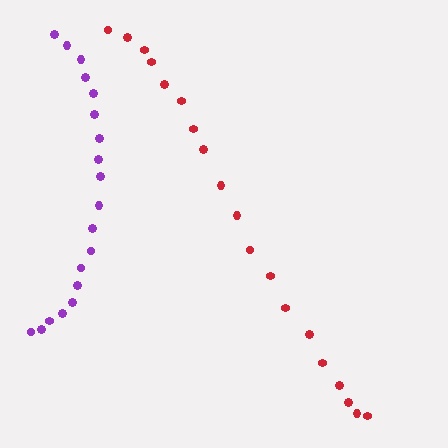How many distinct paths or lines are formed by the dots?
There are 2 distinct paths.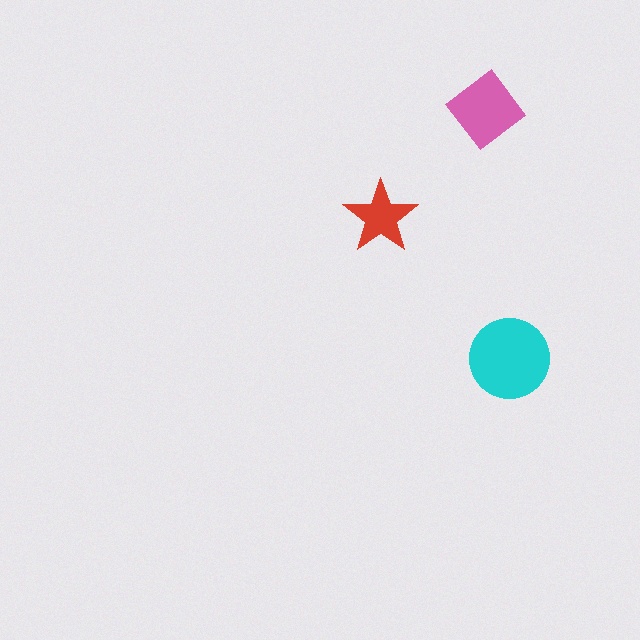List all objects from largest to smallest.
The cyan circle, the pink diamond, the red star.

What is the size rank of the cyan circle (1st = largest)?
1st.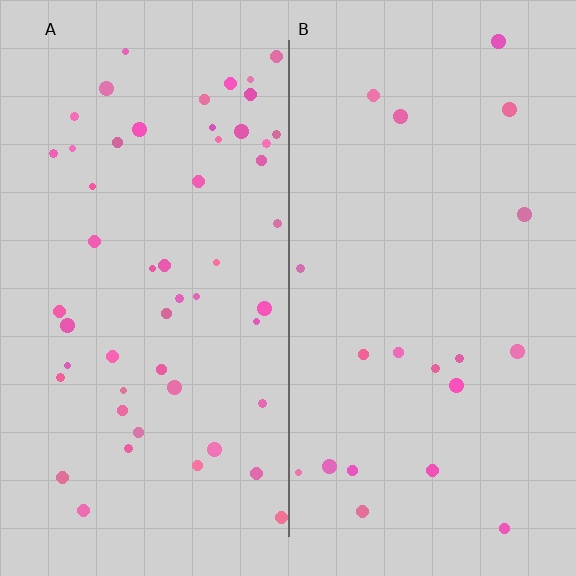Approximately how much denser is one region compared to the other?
Approximately 2.7× — region A over region B.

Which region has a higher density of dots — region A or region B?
A (the left).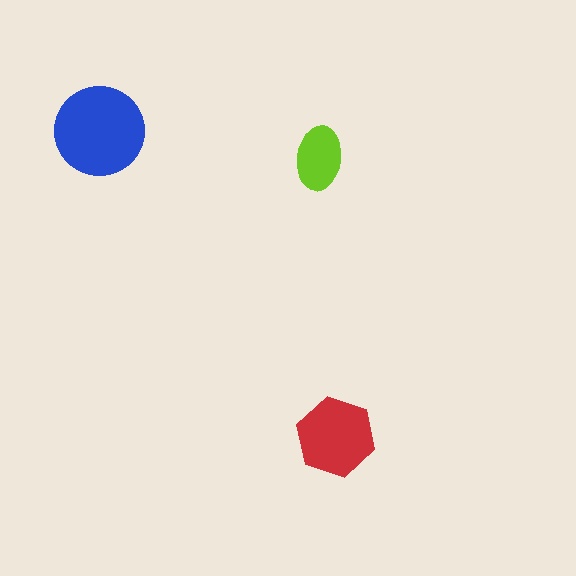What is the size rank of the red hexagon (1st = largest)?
2nd.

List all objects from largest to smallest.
The blue circle, the red hexagon, the lime ellipse.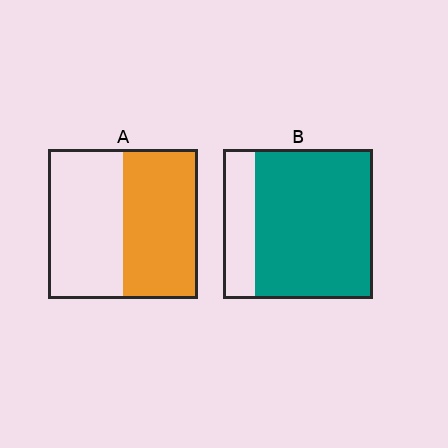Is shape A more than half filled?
Roughly half.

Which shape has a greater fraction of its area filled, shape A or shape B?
Shape B.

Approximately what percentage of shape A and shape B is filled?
A is approximately 50% and B is approximately 80%.